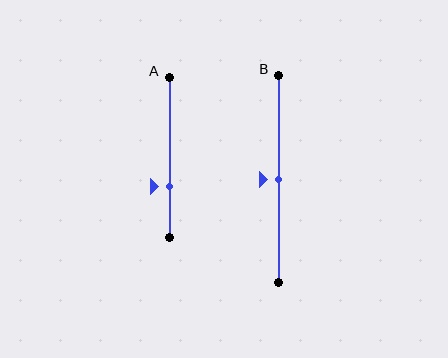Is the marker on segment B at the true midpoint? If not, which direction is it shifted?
Yes, the marker on segment B is at the true midpoint.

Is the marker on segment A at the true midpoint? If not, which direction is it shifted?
No, the marker on segment A is shifted downward by about 18% of the segment length.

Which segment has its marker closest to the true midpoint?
Segment B has its marker closest to the true midpoint.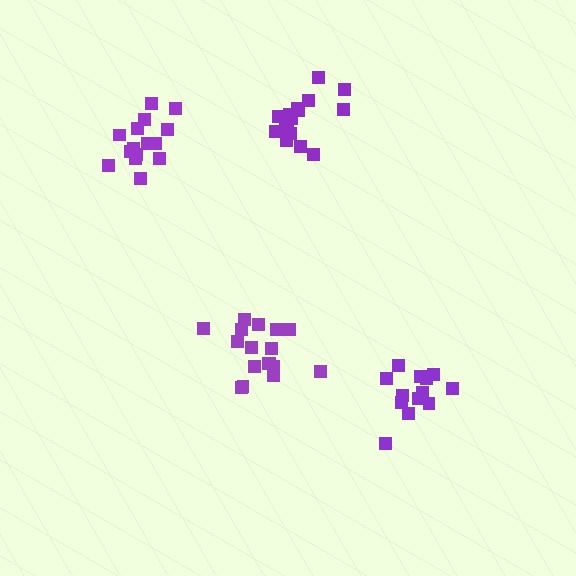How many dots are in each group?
Group 1: 17 dots, Group 2: 17 dots, Group 3: 13 dots, Group 4: 15 dots (62 total).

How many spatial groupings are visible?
There are 4 spatial groupings.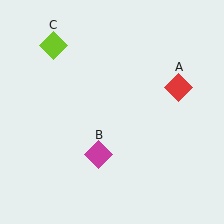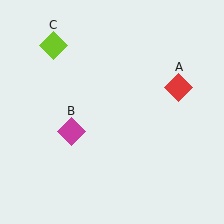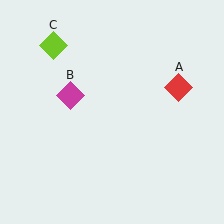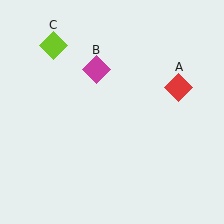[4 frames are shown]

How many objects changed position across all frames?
1 object changed position: magenta diamond (object B).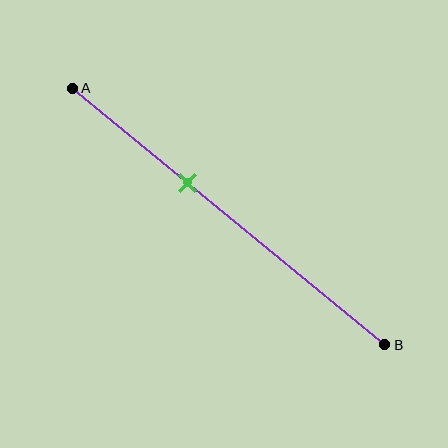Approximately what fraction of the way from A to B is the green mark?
The green mark is approximately 35% of the way from A to B.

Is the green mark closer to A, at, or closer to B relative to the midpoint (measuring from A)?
The green mark is closer to point A than the midpoint of segment AB.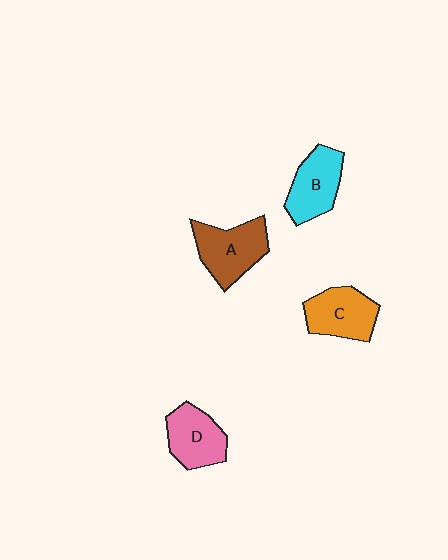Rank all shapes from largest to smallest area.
From largest to smallest: A (brown), C (orange), B (cyan), D (pink).